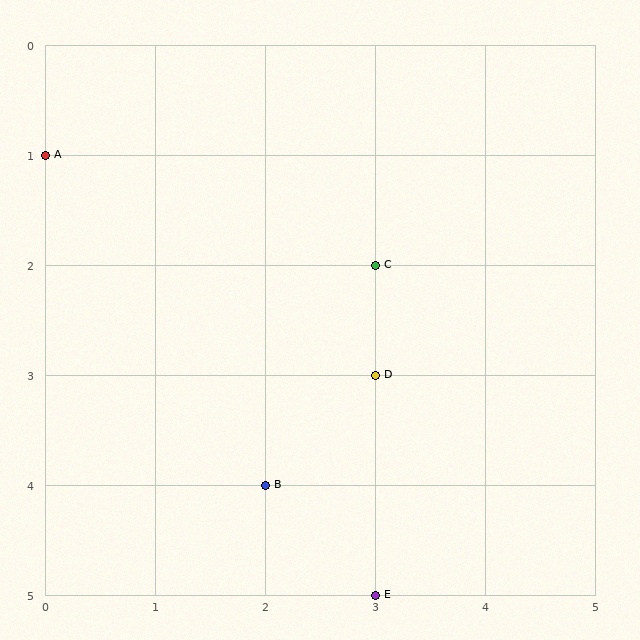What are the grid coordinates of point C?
Point C is at grid coordinates (3, 2).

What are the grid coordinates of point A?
Point A is at grid coordinates (0, 1).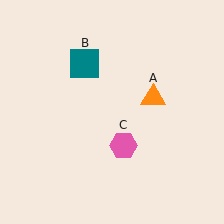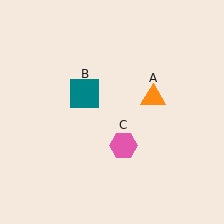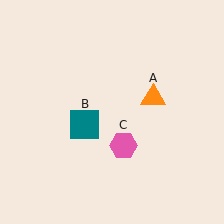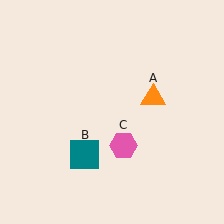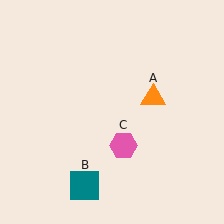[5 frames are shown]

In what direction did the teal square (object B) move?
The teal square (object B) moved down.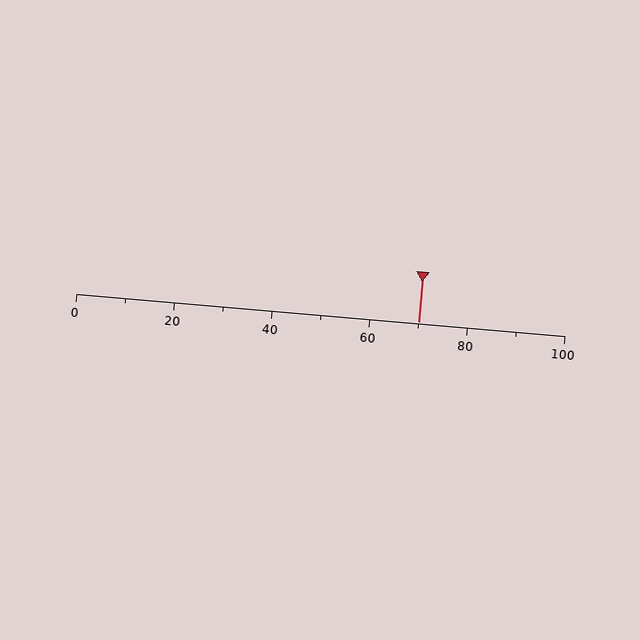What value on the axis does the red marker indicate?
The marker indicates approximately 70.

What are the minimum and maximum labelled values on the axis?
The axis runs from 0 to 100.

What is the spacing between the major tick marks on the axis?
The major ticks are spaced 20 apart.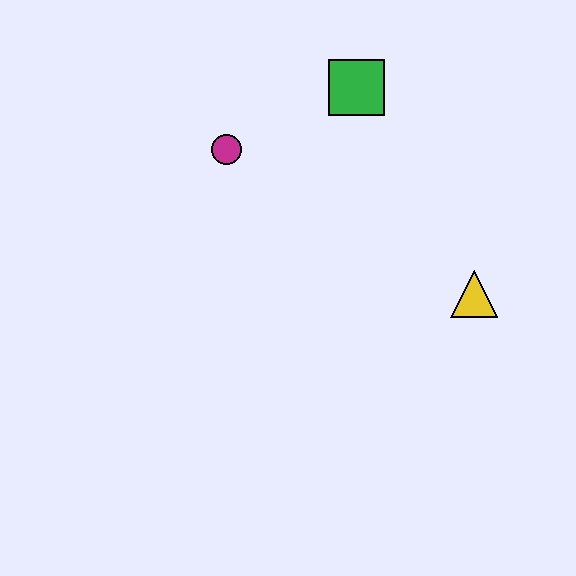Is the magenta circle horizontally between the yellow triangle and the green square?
No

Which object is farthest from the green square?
The yellow triangle is farthest from the green square.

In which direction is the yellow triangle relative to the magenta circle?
The yellow triangle is to the right of the magenta circle.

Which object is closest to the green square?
The magenta circle is closest to the green square.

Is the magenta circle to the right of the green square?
No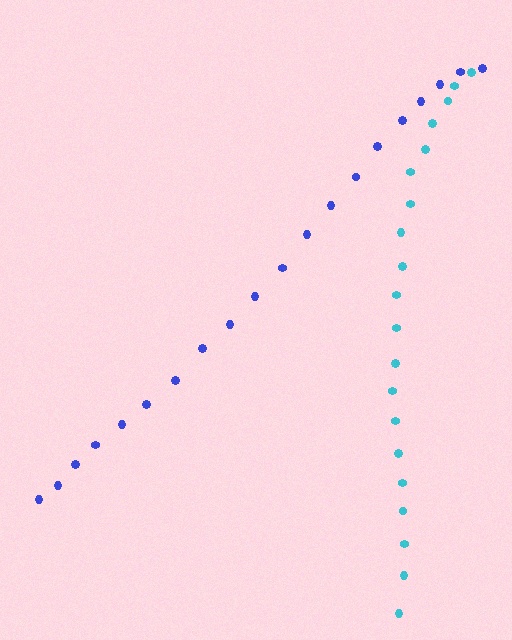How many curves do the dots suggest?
There are 2 distinct paths.